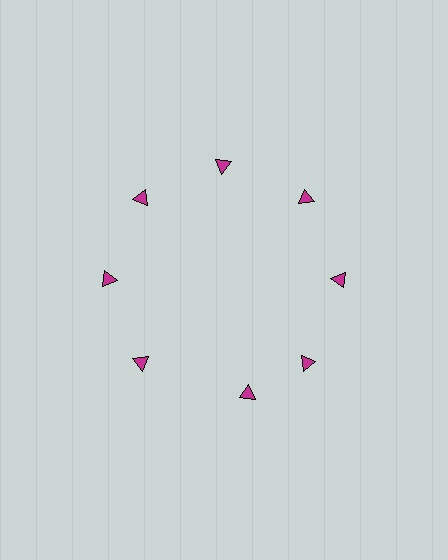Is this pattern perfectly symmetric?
No. The 8 magenta triangles are arranged in a ring, but one element near the 6 o'clock position is rotated out of alignment along the ring, breaking the 8-fold rotational symmetry.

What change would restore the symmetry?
The symmetry would be restored by rotating it back into even spacing with its neighbors so that all 8 triangles sit at equal angles and equal distance from the center.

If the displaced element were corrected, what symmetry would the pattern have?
It would have 8-fold rotational symmetry — the pattern would map onto itself every 45 degrees.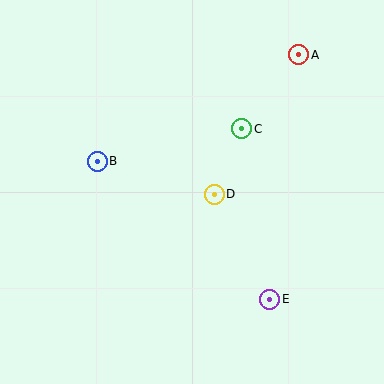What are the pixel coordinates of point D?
Point D is at (214, 194).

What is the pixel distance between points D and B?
The distance between D and B is 122 pixels.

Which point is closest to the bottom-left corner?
Point B is closest to the bottom-left corner.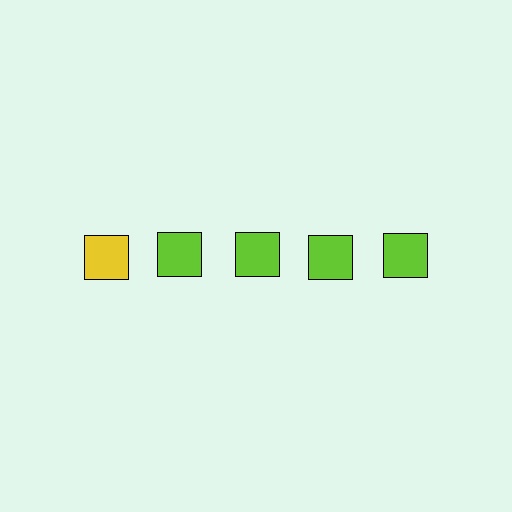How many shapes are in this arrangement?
There are 5 shapes arranged in a grid pattern.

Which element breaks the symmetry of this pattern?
The yellow square in the top row, leftmost column breaks the symmetry. All other shapes are lime squares.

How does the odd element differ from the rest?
It has a different color: yellow instead of lime.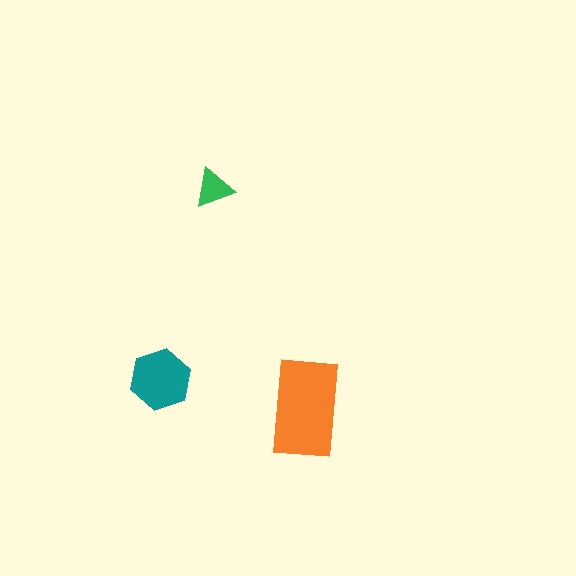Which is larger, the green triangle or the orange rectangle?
The orange rectangle.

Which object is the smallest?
The green triangle.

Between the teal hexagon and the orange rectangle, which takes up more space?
The orange rectangle.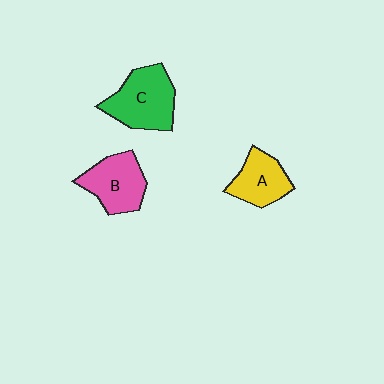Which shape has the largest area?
Shape C (green).